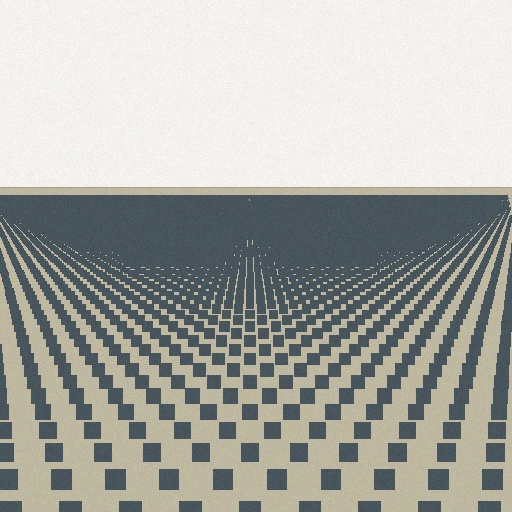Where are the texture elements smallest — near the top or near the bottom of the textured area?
Near the top.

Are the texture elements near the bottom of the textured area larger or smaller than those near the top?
Larger. Near the bottom, elements are closer to the viewer and appear at a bigger on-screen size.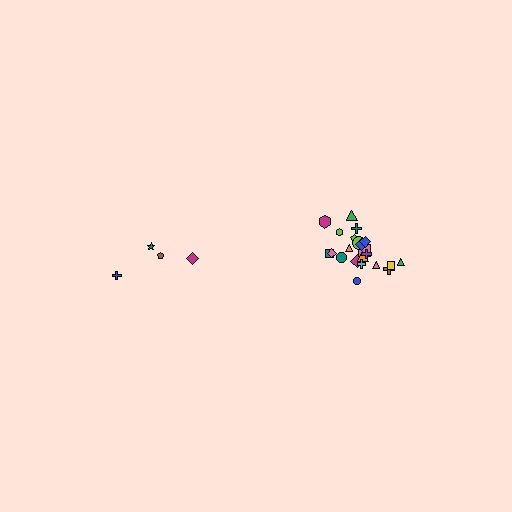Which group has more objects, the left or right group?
The right group.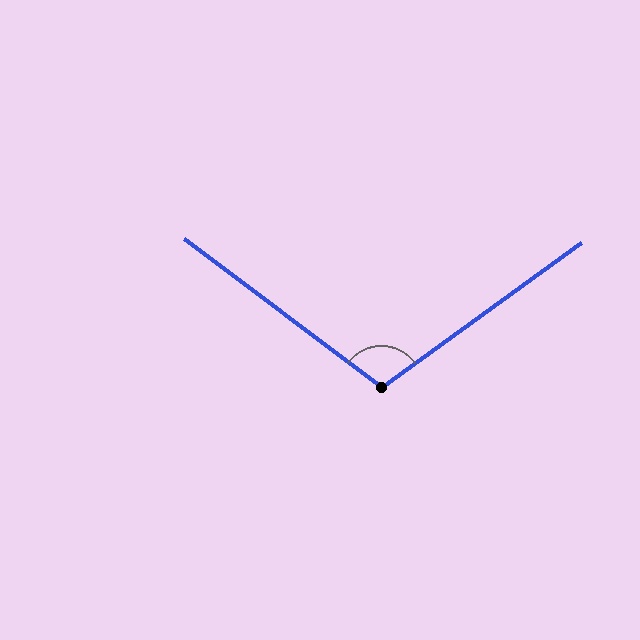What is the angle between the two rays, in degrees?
Approximately 107 degrees.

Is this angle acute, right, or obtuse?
It is obtuse.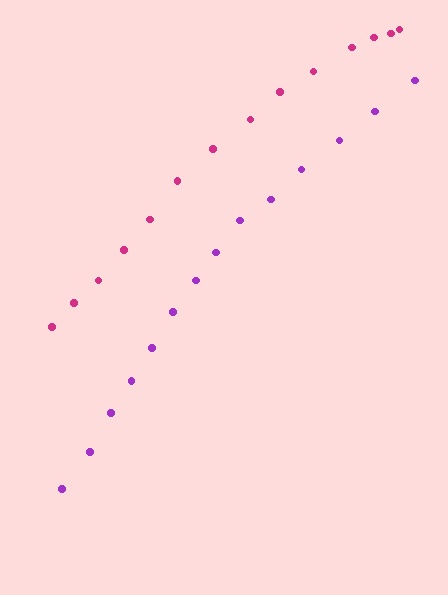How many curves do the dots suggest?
There are 2 distinct paths.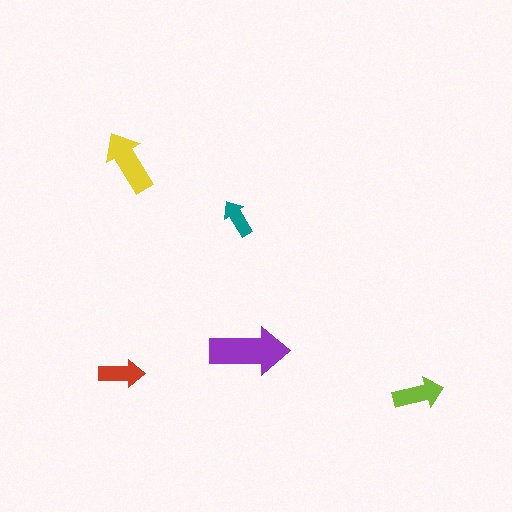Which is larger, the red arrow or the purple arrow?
The purple one.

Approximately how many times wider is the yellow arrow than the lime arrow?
About 1.5 times wider.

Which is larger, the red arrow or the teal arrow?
The red one.